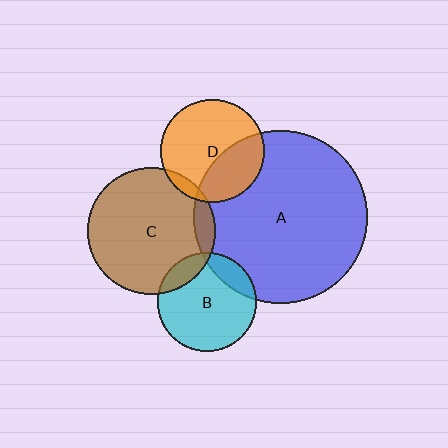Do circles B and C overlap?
Yes.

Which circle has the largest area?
Circle A (blue).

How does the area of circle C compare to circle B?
Approximately 1.6 times.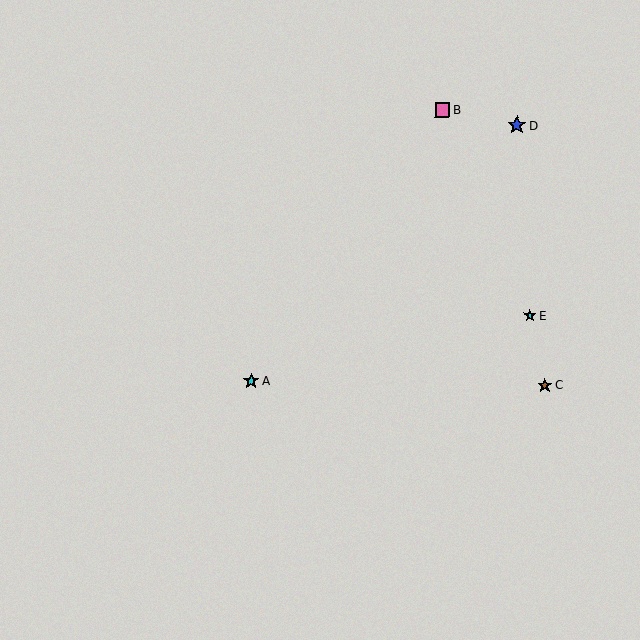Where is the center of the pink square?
The center of the pink square is at (442, 110).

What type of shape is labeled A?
Shape A is a cyan star.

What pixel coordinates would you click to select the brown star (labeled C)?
Click at (545, 385) to select the brown star C.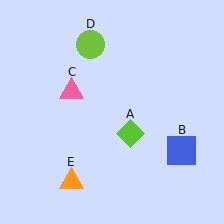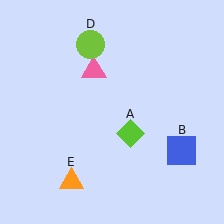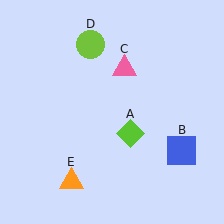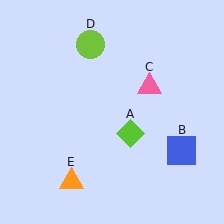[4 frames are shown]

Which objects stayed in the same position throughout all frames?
Lime diamond (object A) and blue square (object B) and lime circle (object D) and orange triangle (object E) remained stationary.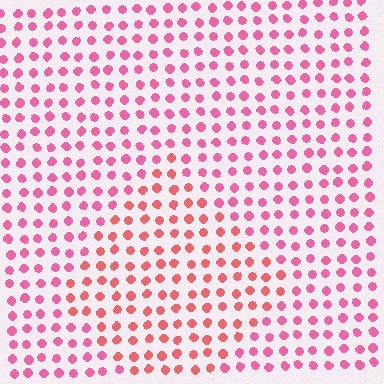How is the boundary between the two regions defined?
The boundary is defined purely by a slight shift in hue (about 26 degrees). Spacing, size, and orientation are identical on both sides.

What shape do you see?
I see a diamond.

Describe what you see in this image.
The image is filled with small pink elements in a uniform arrangement. A diamond-shaped region is visible where the elements are tinted to a slightly different hue, forming a subtle color boundary.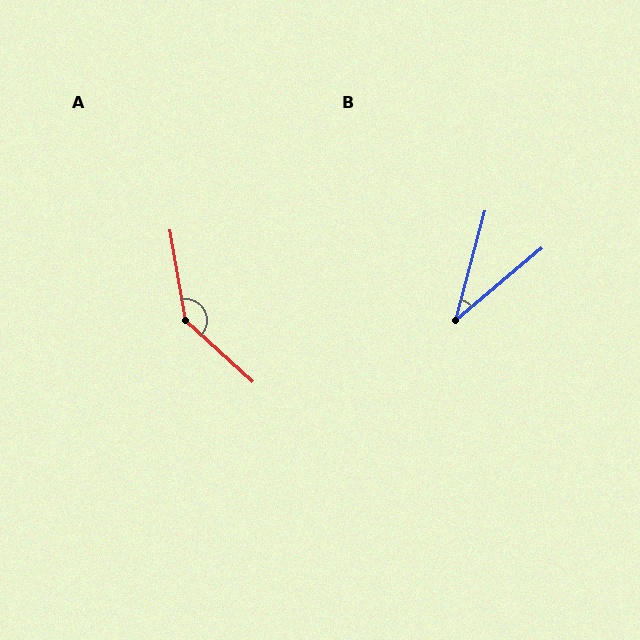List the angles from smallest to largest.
B (35°), A (142°).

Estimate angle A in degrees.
Approximately 142 degrees.